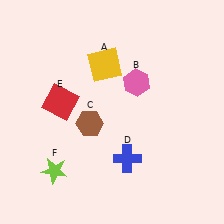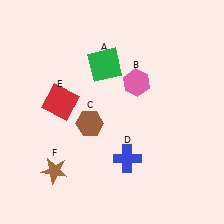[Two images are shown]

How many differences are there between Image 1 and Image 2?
There are 2 differences between the two images.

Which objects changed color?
A changed from yellow to green. F changed from lime to brown.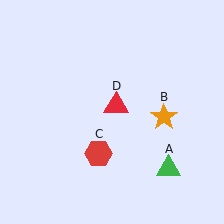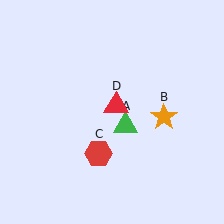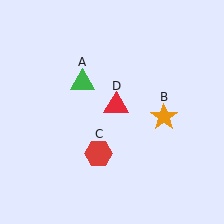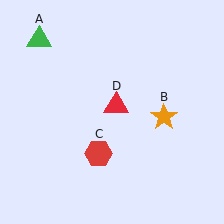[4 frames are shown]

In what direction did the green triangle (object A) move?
The green triangle (object A) moved up and to the left.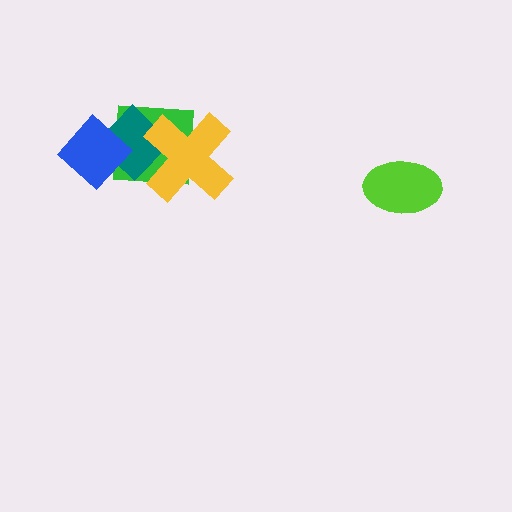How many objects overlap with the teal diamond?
3 objects overlap with the teal diamond.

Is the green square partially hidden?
Yes, it is partially covered by another shape.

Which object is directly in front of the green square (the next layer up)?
The teal diamond is directly in front of the green square.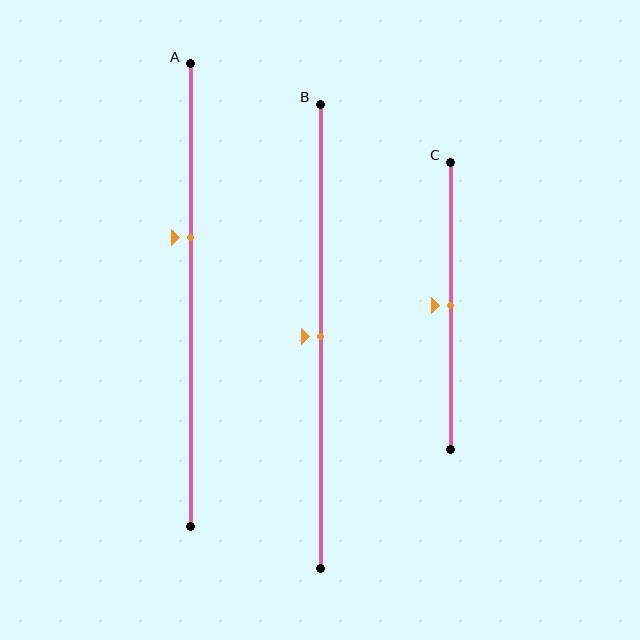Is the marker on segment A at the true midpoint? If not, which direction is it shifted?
No, the marker on segment A is shifted upward by about 12% of the segment length.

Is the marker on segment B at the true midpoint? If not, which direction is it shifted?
Yes, the marker on segment B is at the true midpoint.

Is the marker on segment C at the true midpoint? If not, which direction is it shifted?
Yes, the marker on segment C is at the true midpoint.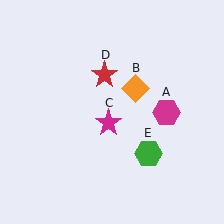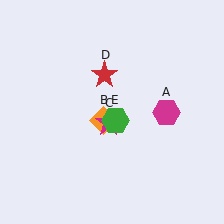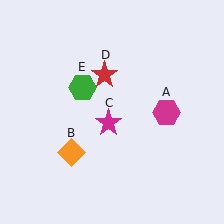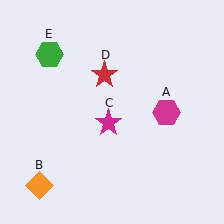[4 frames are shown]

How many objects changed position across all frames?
2 objects changed position: orange diamond (object B), green hexagon (object E).